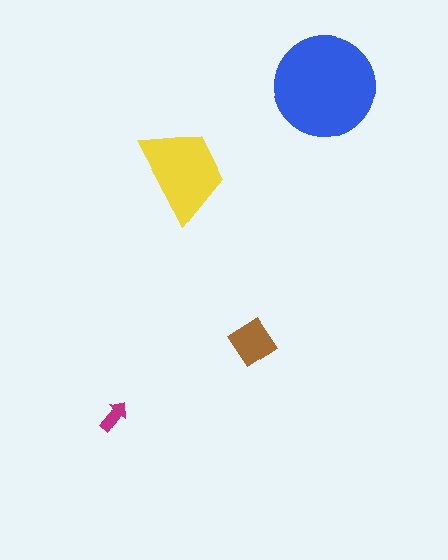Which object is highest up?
The blue circle is topmost.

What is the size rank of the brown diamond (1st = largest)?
3rd.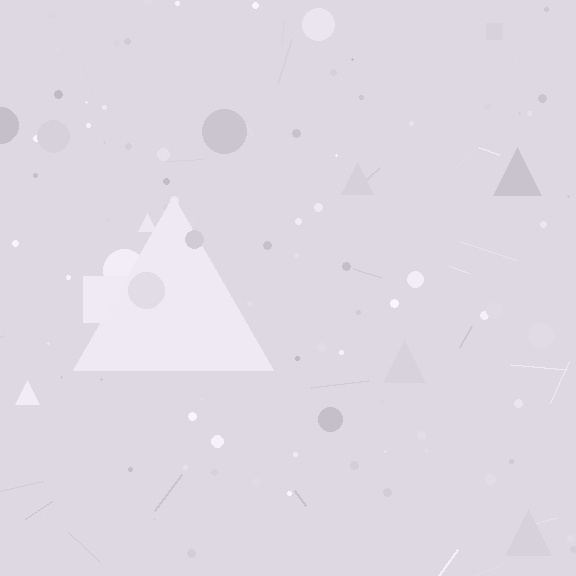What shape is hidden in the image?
A triangle is hidden in the image.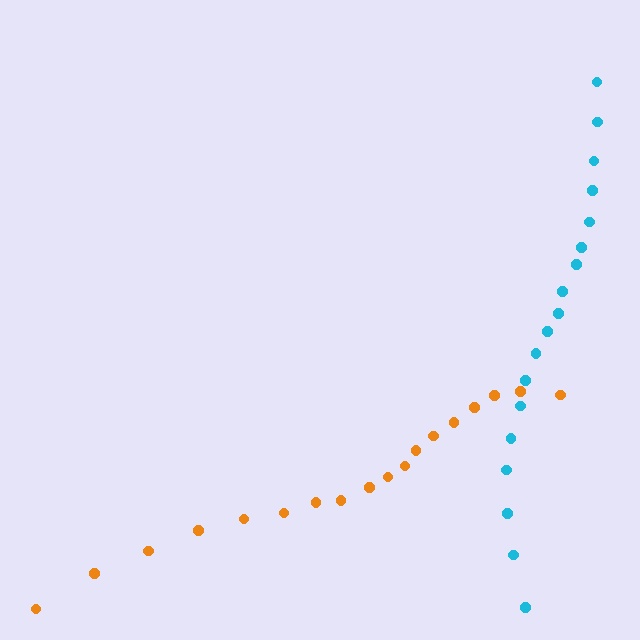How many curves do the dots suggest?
There are 2 distinct paths.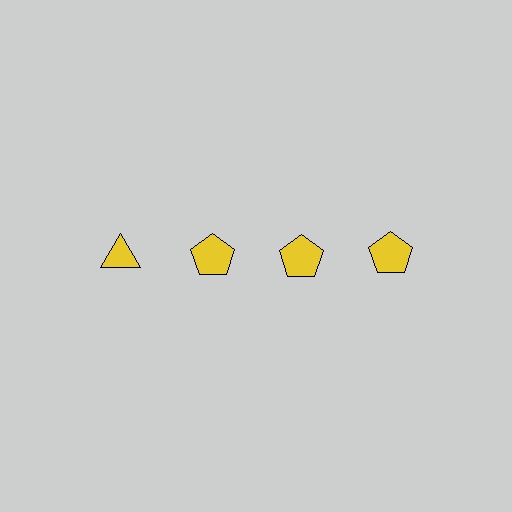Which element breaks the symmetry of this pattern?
The yellow triangle in the top row, leftmost column breaks the symmetry. All other shapes are yellow pentagons.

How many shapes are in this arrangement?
There are 4 shapes arranged in a grid pattern.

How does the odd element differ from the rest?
It has a different shape: triangle instead of pentagon.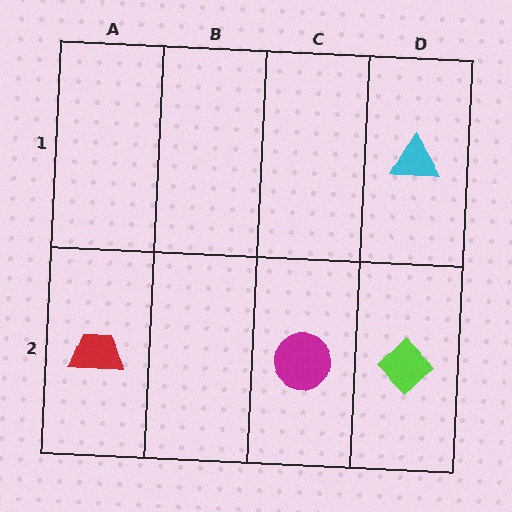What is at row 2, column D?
A lime diamond.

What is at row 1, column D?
A cyan triangle.